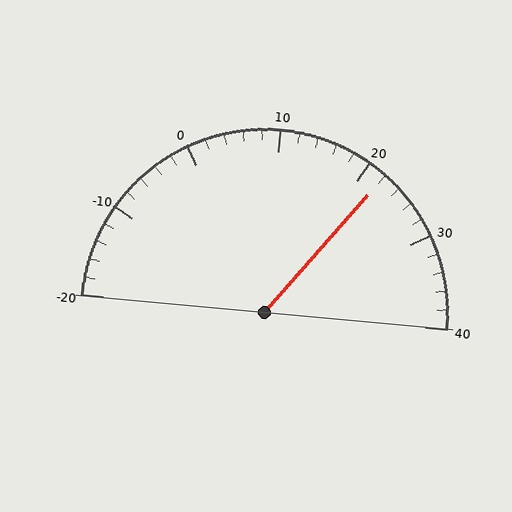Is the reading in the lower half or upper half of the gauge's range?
The reading is in the upper half of the range (-20 to 40).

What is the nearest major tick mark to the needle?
The nearest major tick mark is 20.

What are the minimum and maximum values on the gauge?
The gauge ranges from -20 to 40.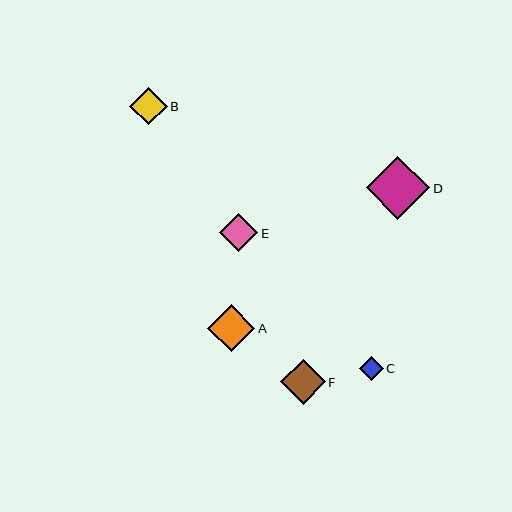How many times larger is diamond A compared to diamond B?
Diamond A is approximately 1.3 times the size of diamond B.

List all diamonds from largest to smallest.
From largest to smallest: D, A, F, E, B, C.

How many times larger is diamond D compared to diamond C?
Diamond D is approximately 2.6 times the size of diamond C.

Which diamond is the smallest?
Diamond C is the smallest with a size of approximately 24 pixels.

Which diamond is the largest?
Diamond D is the largest with a size of approximately 64 pixels.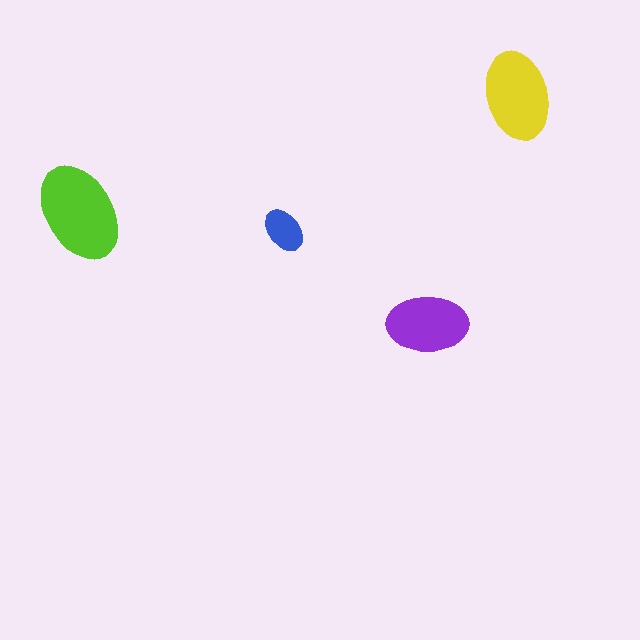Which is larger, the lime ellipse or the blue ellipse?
The lime one.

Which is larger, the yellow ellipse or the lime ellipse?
The lime one.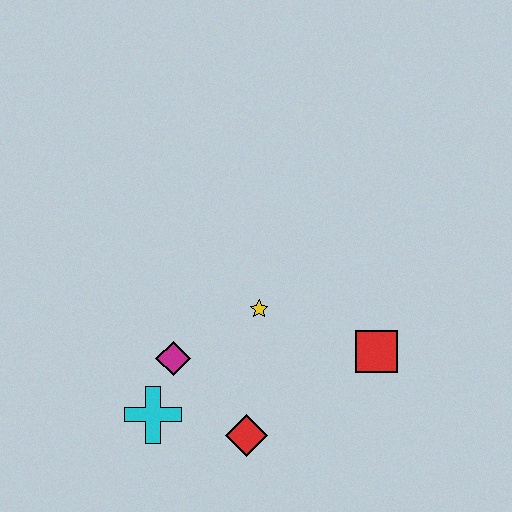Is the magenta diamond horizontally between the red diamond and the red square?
No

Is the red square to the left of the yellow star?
No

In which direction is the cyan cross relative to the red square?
The cyan cross is to the left of the red square.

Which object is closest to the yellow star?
The magenta diamond is closest to the yellow star.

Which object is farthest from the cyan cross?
The red square is farthest from the cyan cross.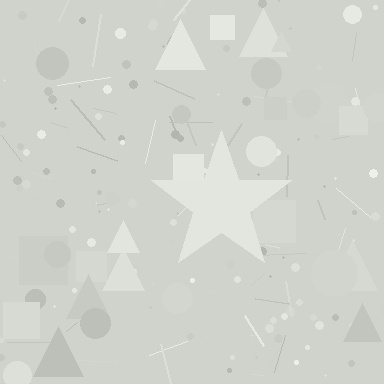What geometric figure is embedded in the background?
A star is embedded in the background.